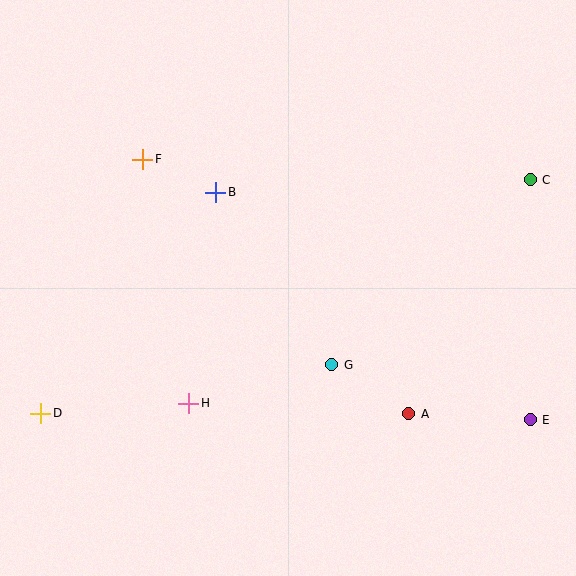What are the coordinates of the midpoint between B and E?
The midpoint between B and E is at (373, 306).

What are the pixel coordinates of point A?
Point A is at (409, 414).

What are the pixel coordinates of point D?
Point D is at (41, 413).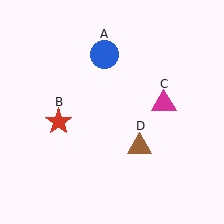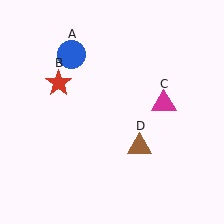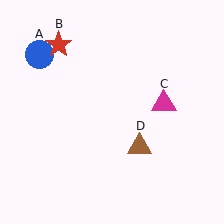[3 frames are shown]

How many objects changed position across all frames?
2 objects changed position: blue circle (object A), red star (object B).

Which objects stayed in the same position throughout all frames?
Magenta triangle (object C) and brown triangle (object D) remained stationary.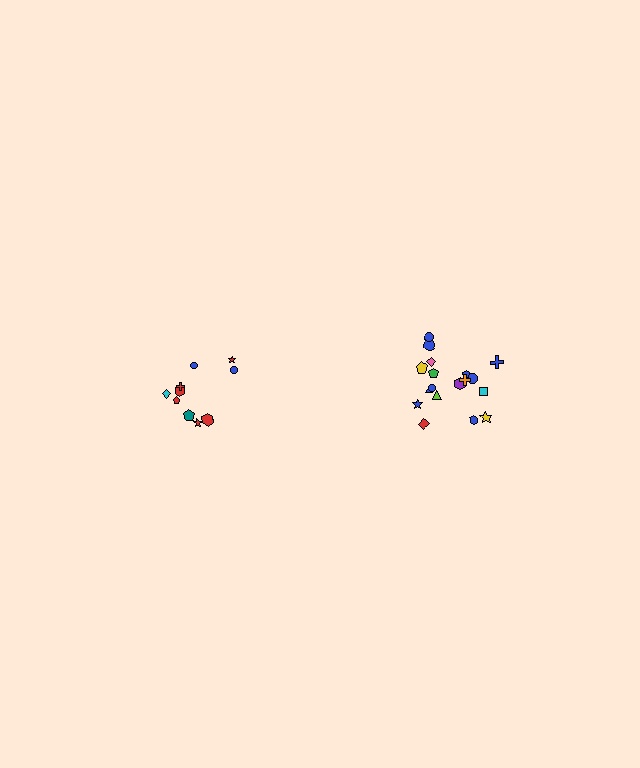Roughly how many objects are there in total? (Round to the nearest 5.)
Roughly 30 objects in total.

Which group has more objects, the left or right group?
The right group.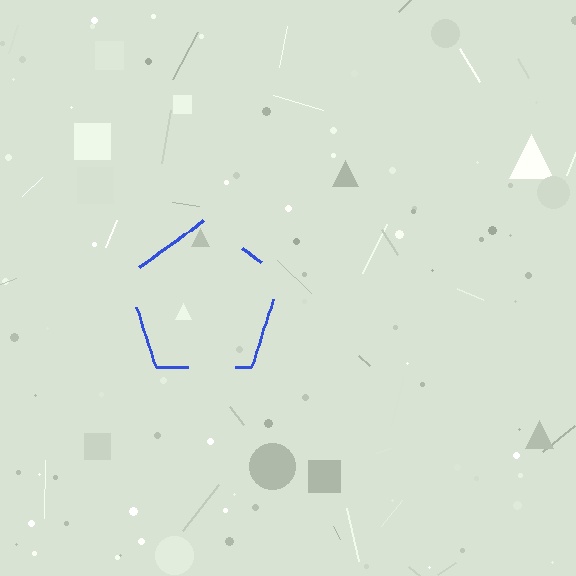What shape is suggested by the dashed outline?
The dashed outline suggests a pentagon.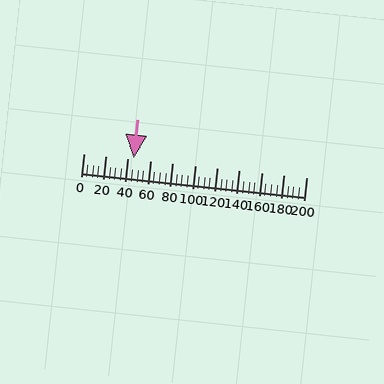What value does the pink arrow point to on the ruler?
The pink arrow points to approximately 45.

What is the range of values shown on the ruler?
The ruler shows values from 0 to 200.